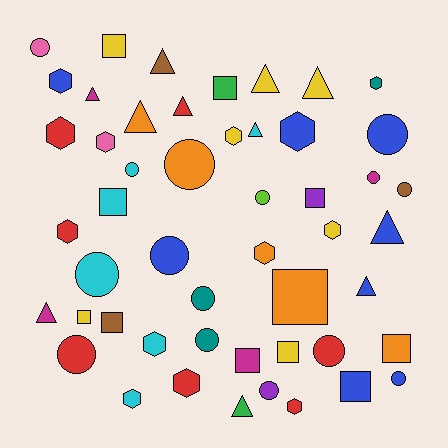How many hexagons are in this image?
There are 13 hexagons.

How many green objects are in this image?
There are 2 green objects.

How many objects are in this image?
There are 50 objects.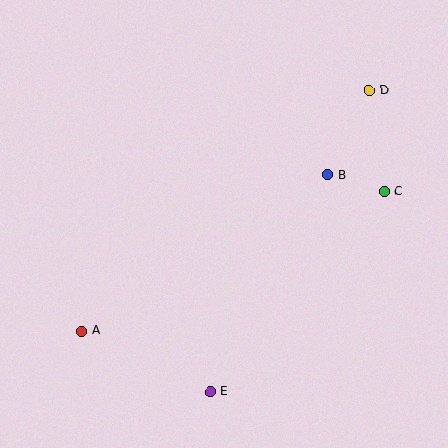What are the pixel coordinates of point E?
Point E is at (210, 391).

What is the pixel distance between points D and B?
The distance between D and B is 95 pixels.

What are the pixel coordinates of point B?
Point B is at (327, 175).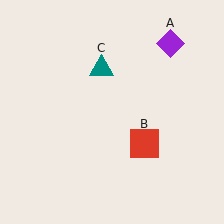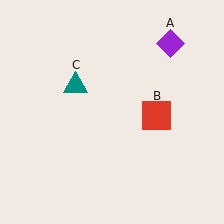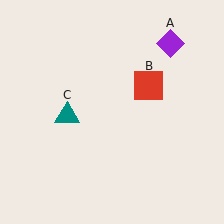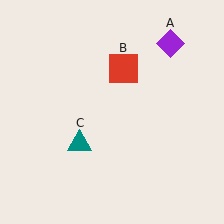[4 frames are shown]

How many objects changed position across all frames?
2 objects changed position: red square (object B), teal triangle (object C).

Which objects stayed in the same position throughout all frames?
Purple diamond (object A) remained stationary.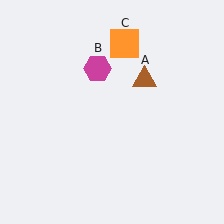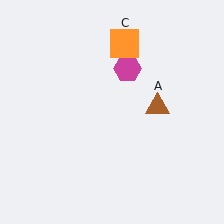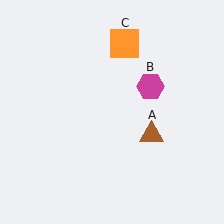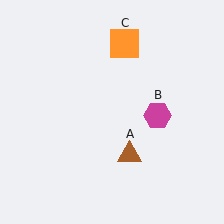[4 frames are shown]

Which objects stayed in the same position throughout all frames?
Orange square (object C) remained stationary.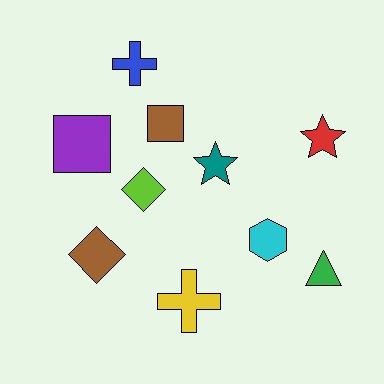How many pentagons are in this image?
There are no pentagons.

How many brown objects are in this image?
There are 2 brown objects.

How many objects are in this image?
There are 10 objects.